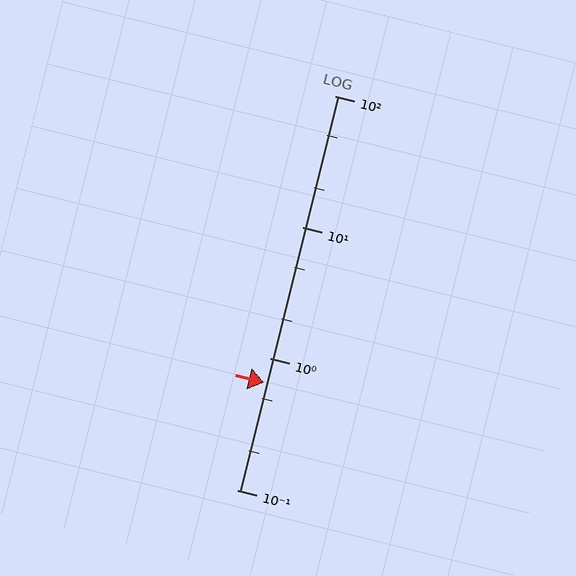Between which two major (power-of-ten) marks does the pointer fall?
The pointer is between 0.1 and 1.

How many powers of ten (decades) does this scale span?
The scale spans 3 decades, from 0.1 to 100.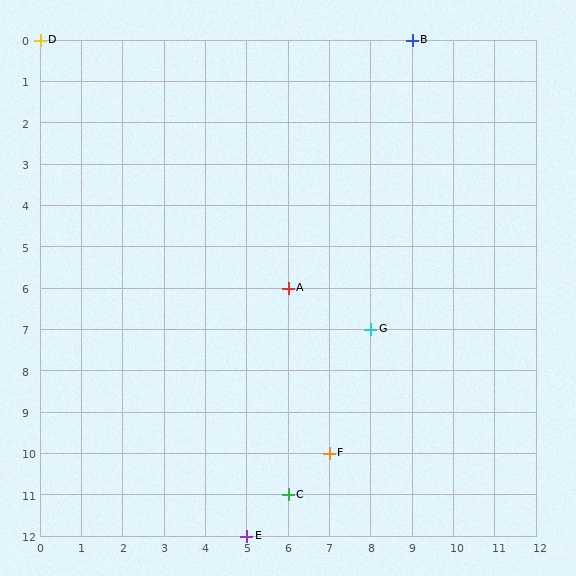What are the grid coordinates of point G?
Point G is at grid coordinates (8, 7).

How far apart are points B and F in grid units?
Points B and F are 2 columns and 10 rows apart (about 10.2 grid units diagonally).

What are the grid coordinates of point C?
Point C is at grid coordinates (6, 11).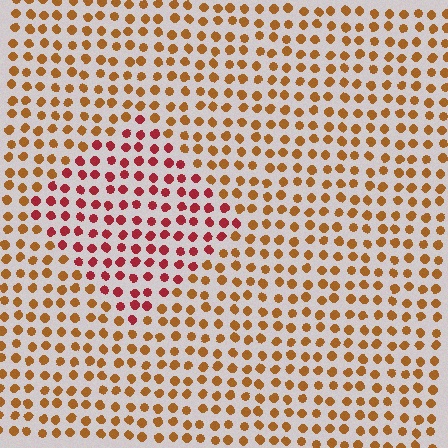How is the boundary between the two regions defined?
The boundary is defined purely by a slight shift in hue (about 38 degrees). Spacing, size, and orientation are identical on both sides.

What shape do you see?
I see a diamond.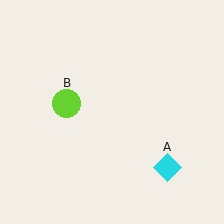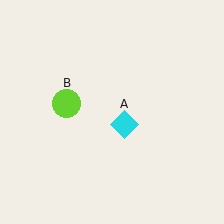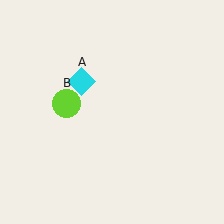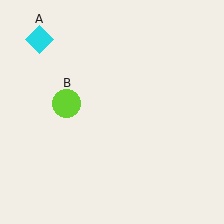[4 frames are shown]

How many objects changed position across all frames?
1 object changed position: cyan diamond (object A).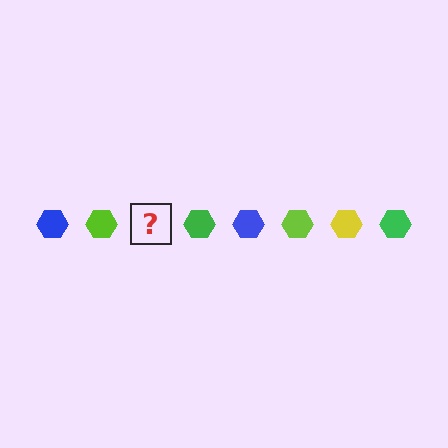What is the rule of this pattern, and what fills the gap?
The rule is that the pattern cycles through blue, lime, yellow, green hexagons. The gap should be filled with a yellow hexagon.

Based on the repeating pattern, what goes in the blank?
The blank should be a yellow hexagon.